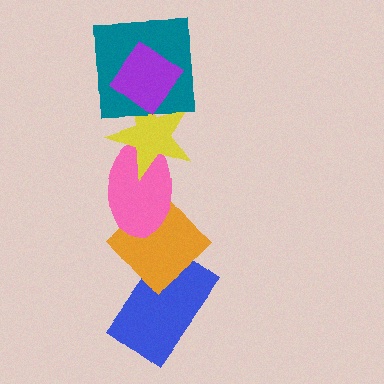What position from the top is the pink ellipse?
The pink ellipse is 4th from the top.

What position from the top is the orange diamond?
The orange diamond is 5th from the top.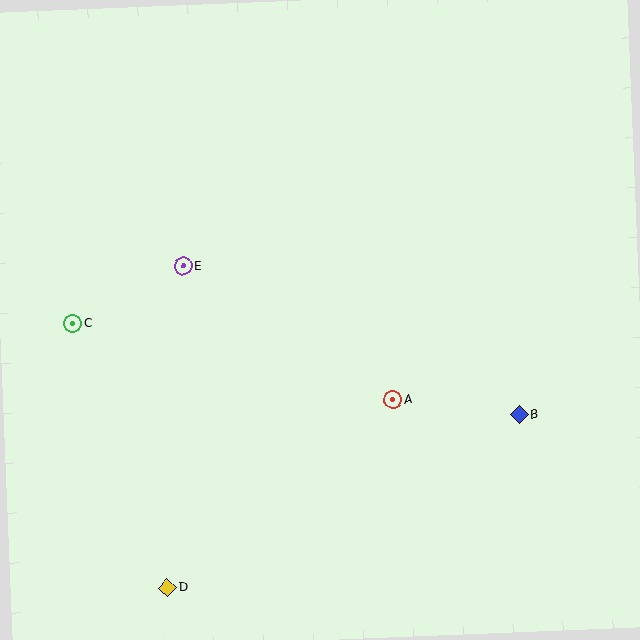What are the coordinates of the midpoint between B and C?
The midpoint between B and C is at (296, 369).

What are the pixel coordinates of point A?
Point A is at (393, 400).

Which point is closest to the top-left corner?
Point E is closest to the top-left corner.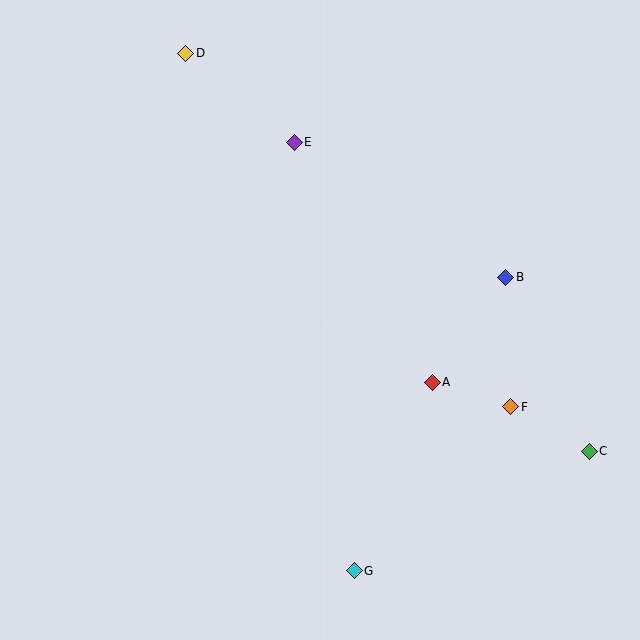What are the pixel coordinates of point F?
Point F is at (511, 407).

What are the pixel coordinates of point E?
Point E is at (294, 142).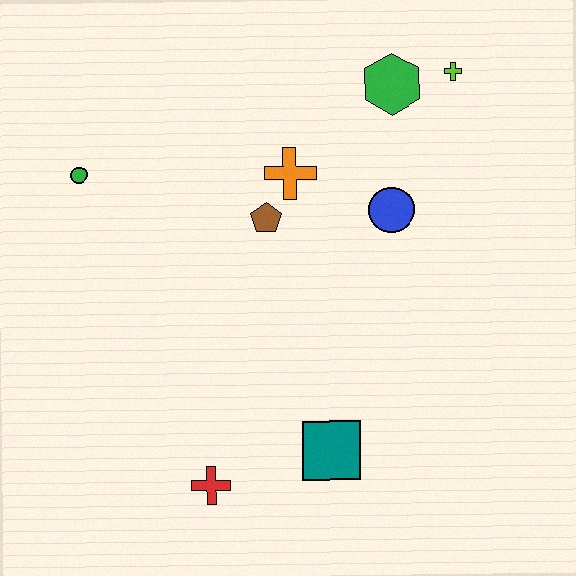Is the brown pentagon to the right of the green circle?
Yes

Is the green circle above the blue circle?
Yes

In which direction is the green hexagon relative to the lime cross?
The green hexagon is to the left of the lime cross.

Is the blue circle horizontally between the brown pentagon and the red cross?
No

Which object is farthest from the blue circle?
The red cross is farthest from the blue circle.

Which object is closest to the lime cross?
The green hexagon is closest to the lime cross.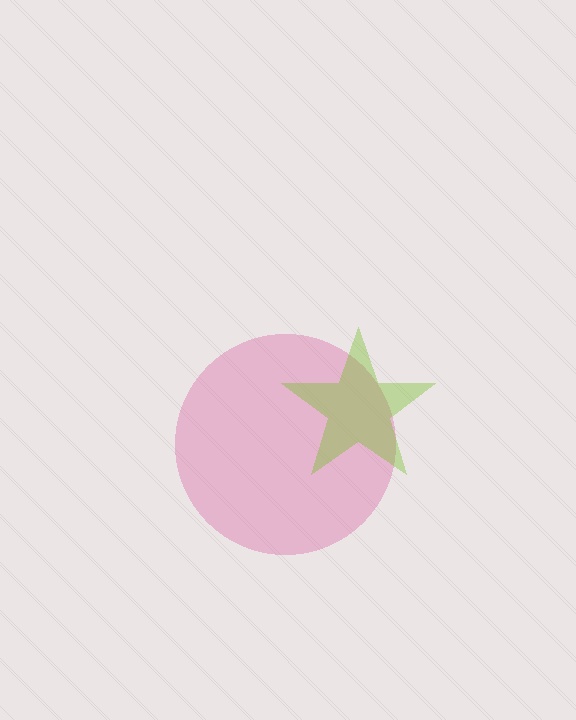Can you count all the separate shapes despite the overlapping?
Yes, there are 2 separate shapes.